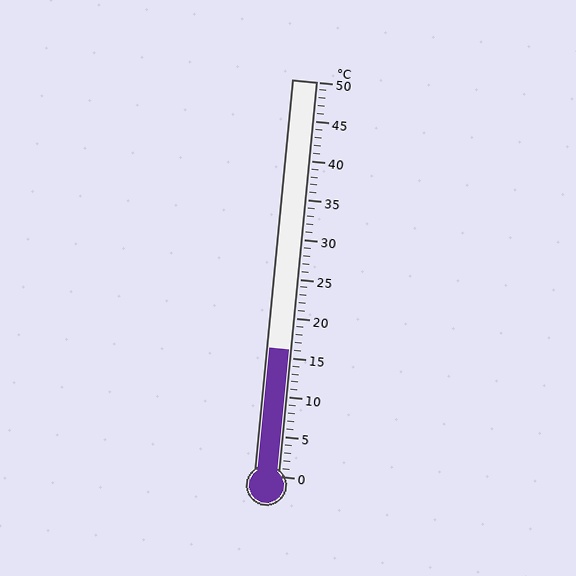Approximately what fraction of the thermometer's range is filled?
The thermometer is filled to approximately 30% of its range.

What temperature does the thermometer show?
The thermometer shows approximately 16°C.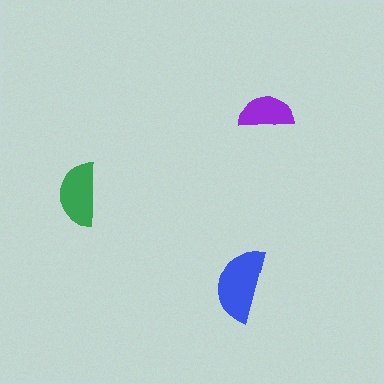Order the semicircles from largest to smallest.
the blue one, the green one, the purple one.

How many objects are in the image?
There are 3 objects in the image.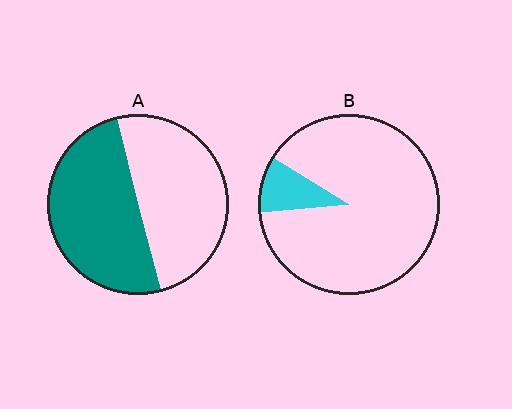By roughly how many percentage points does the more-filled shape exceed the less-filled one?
By roughly 40 percentage points (A over B).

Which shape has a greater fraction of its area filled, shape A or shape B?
Shape A.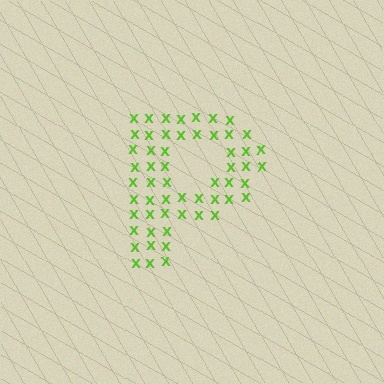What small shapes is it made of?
It is made of small letter X's.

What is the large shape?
The large shape is the letter P.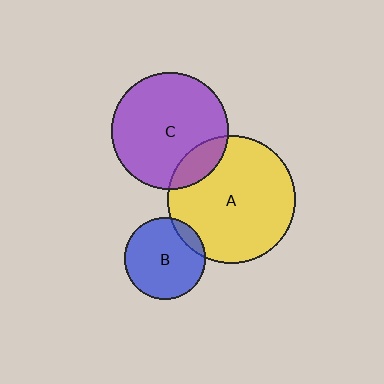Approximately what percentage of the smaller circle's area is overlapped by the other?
Approximately 15%.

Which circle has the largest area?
Circle A (yellow).